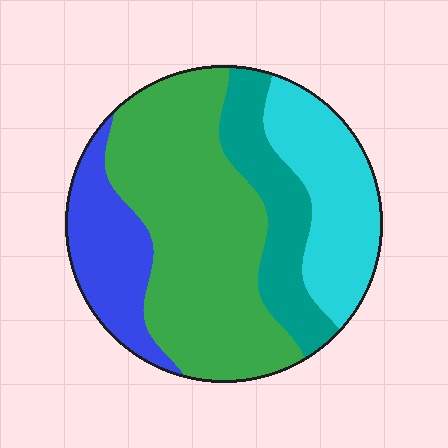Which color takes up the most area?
Green, at roughly 45%.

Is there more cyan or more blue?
Cyan.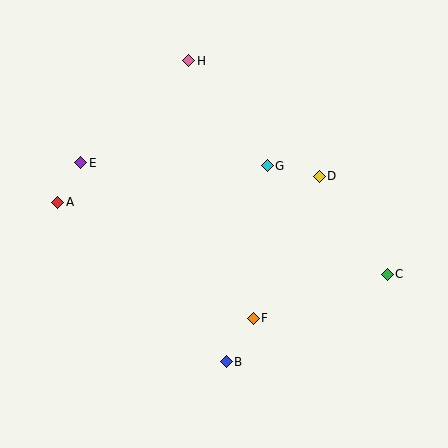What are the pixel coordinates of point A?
Point A is at (58, 202).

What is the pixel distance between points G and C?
The distance between G and C is 162 pixels.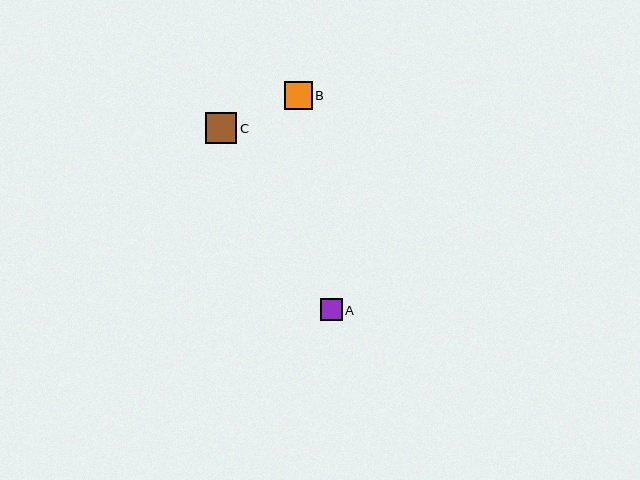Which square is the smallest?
Square A is the smallest with a size of approximately 21 pixels.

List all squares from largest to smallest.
From largest to smallest: C, B, A.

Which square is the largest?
Square C is the largest with a size of approximately 31 pixels.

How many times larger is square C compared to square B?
Square C is approximately 1.1 times the size of square B.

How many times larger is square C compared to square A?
Square C is approximately 1.4 times the size of square A.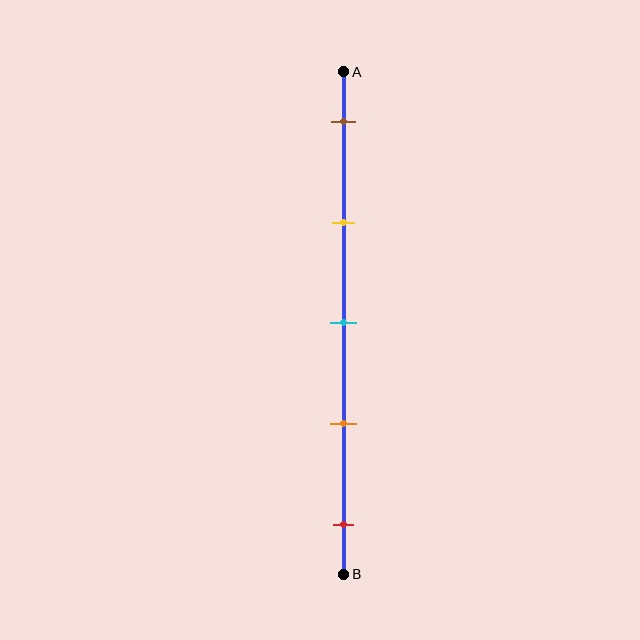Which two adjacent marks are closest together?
The cyan and orange marks are the closest adjacent pair.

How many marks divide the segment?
There are 5 marks dividing the segment.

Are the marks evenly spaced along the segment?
Yes, the marks are approximately evenly spaced.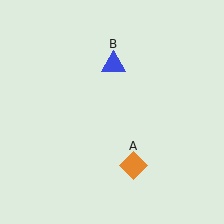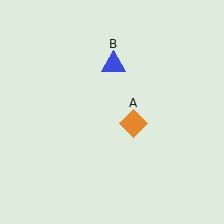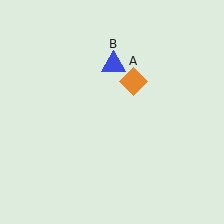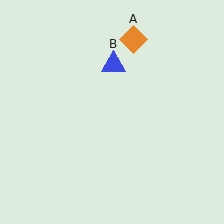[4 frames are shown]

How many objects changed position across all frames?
1 object changed position: orange diamond (object A).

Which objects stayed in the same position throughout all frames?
Blue triangle (object B) remained stationary.